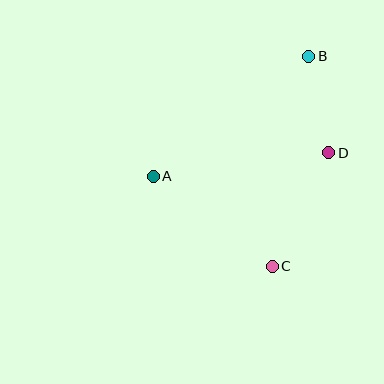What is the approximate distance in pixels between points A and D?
The distance between A and D is approximately 177 pixels.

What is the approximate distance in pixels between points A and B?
The distance between A and B is approximately 197 pixels.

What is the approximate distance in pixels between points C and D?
The distance between C and D is approximately 127 pixels.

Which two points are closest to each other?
Points B and D are closest to each other.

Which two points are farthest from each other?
Points B and C are farthest from each other.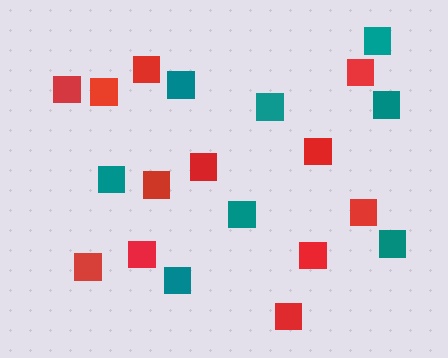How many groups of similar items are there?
There are 2 groups: one group of teal squares (8) and one group of red squares (12).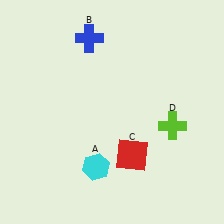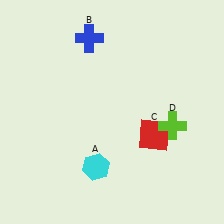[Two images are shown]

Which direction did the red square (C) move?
The red square (C) moved right.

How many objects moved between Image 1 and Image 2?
1 object moved between the two images.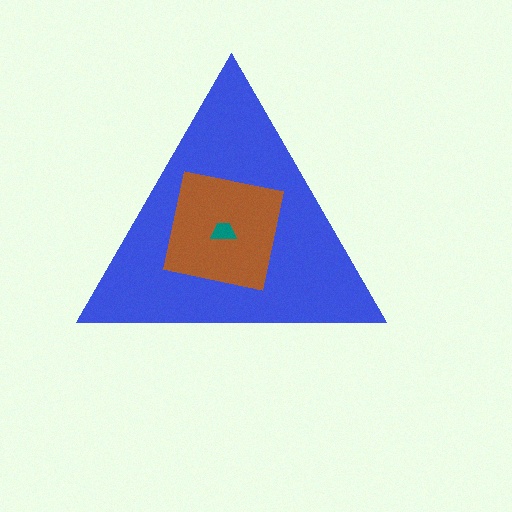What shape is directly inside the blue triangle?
The brown square.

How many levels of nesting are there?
3.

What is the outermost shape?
The blue triangle.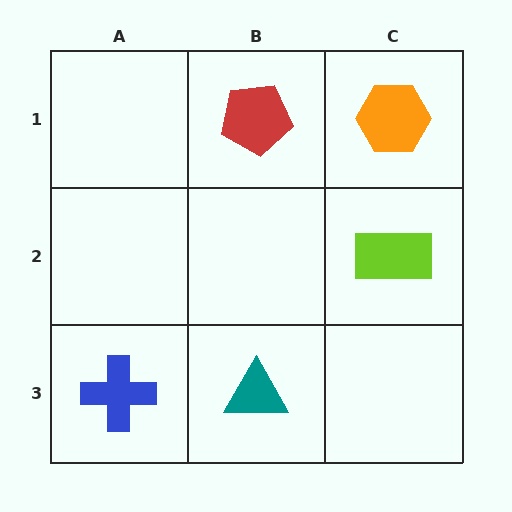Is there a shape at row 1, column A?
No, that cell is empty.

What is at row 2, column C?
A lime rectangle.